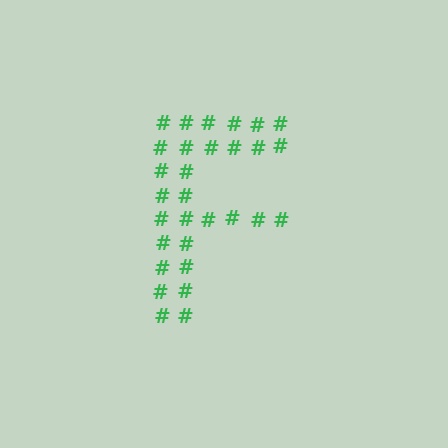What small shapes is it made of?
It is made of small hash symbols.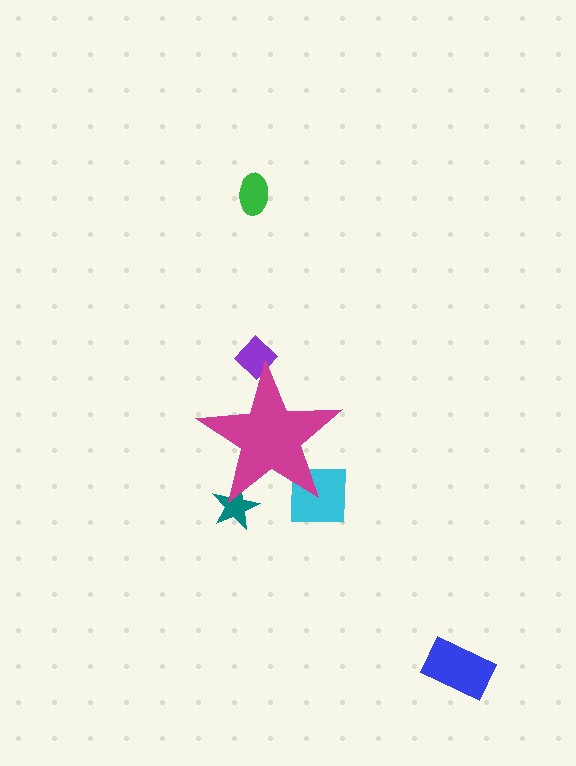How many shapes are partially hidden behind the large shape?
3 shapes are partially hidden.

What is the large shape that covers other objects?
A magenta star.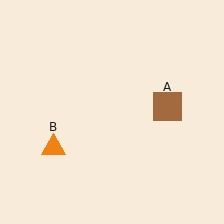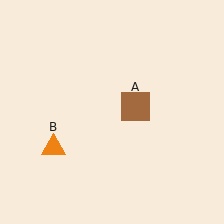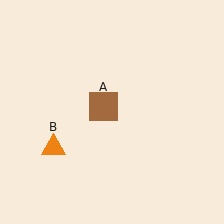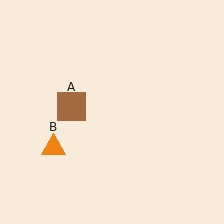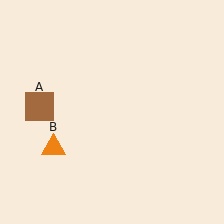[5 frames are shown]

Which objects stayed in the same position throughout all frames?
Orange triangle (object B) remained stationary.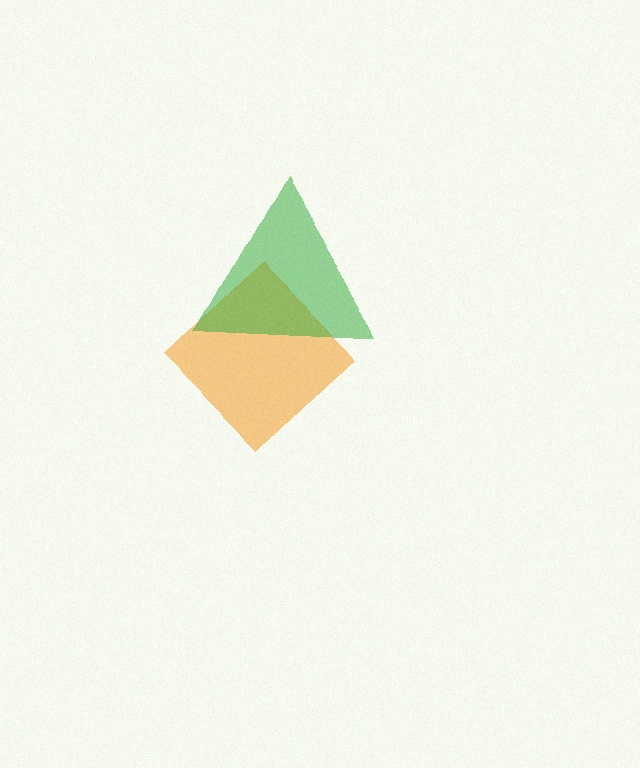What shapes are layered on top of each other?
The layered shapes are: an orange diamond, a green triangle.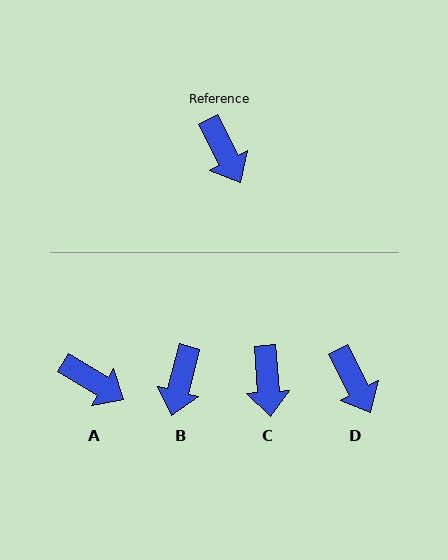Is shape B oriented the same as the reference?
No, it is off by about 42 degrees.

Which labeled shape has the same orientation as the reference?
D.